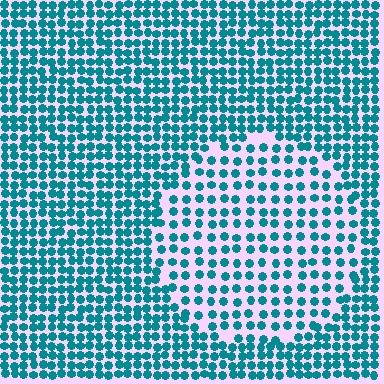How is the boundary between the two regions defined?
The boundary is defined by a change in element density (approximately 1.8x ratio). All elements are the same color, size, and shape.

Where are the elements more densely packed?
The elements are more densely packed outside the circle boundary.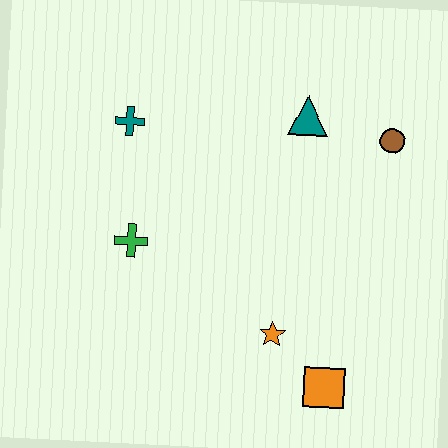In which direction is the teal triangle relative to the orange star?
The teal triangle is above the orange star.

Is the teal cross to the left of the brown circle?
Yes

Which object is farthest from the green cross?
The brown circle is farthest from the green cross.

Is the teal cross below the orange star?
No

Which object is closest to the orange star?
The orange square is closest to the orange star.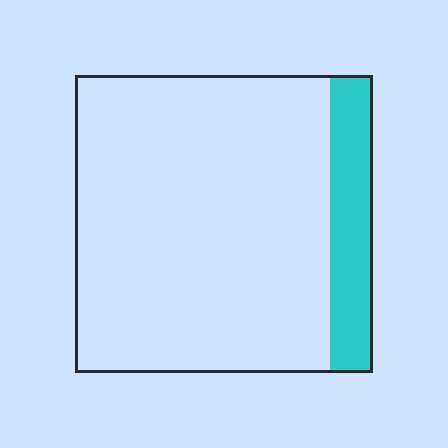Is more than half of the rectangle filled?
No.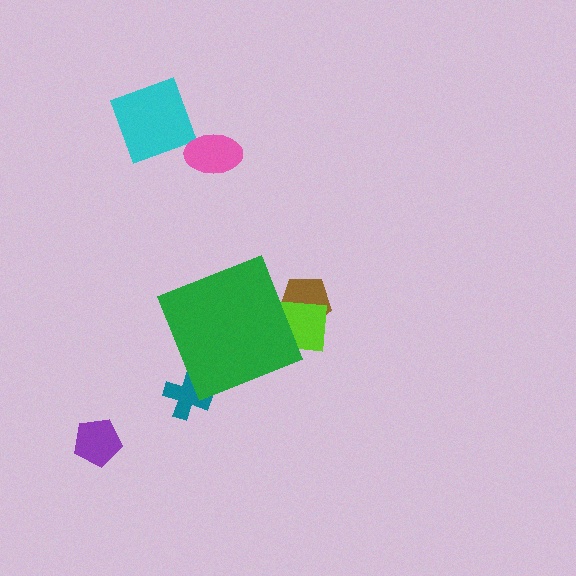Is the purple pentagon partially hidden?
No, the purple pentagon is fully visible.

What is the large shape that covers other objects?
A green diamond.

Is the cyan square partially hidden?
No, the cyan square is fully visible.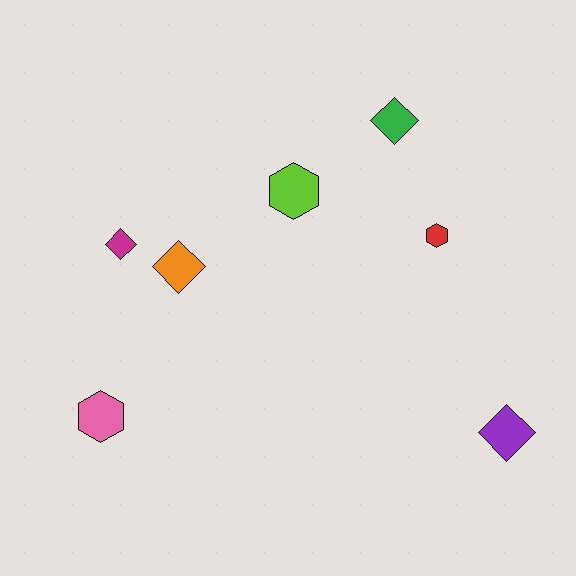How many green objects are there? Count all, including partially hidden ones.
There is 1 green object.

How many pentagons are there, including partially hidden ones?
There are no pentagons.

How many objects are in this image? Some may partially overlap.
There are 7 objects.